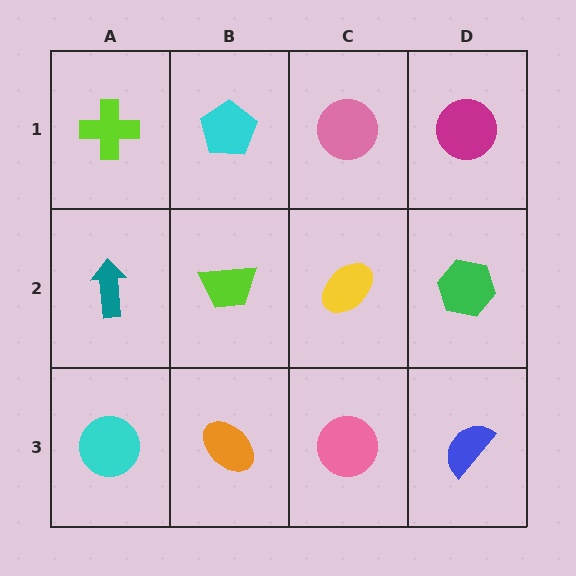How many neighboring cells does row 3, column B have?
3.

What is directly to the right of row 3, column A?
An orange ellipse.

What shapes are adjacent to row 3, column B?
A lime trapezoid (row 2, column B), a cyan circle (row 3, column A), a pink circle (row 3, column C).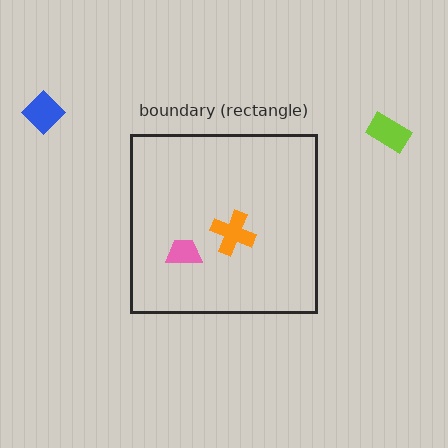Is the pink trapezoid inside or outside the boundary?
Inside.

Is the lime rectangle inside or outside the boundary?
Outside.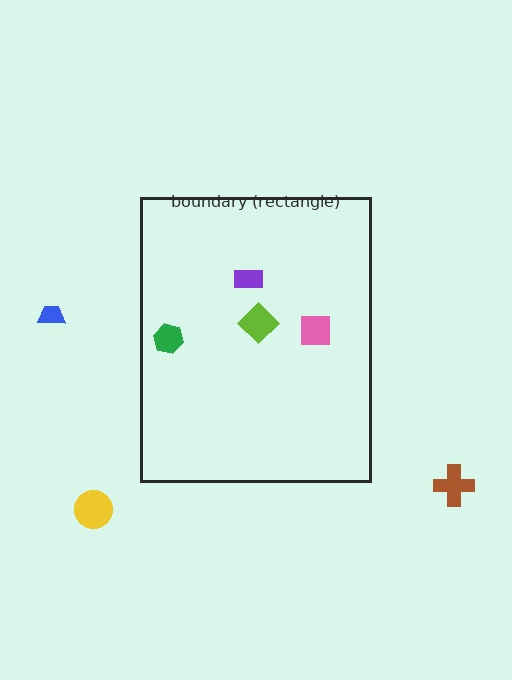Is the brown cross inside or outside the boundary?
Outside.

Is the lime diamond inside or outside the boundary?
Inside.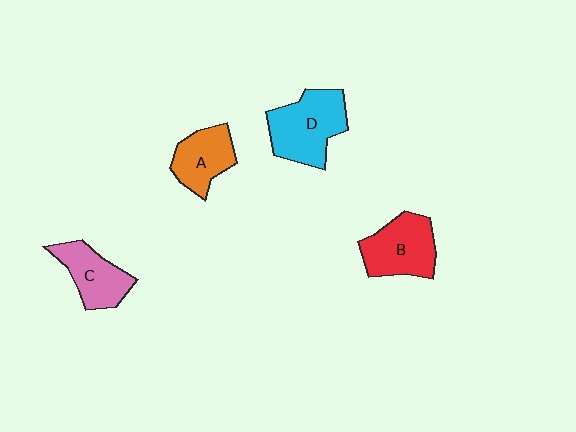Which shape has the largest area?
Shape D (cyan).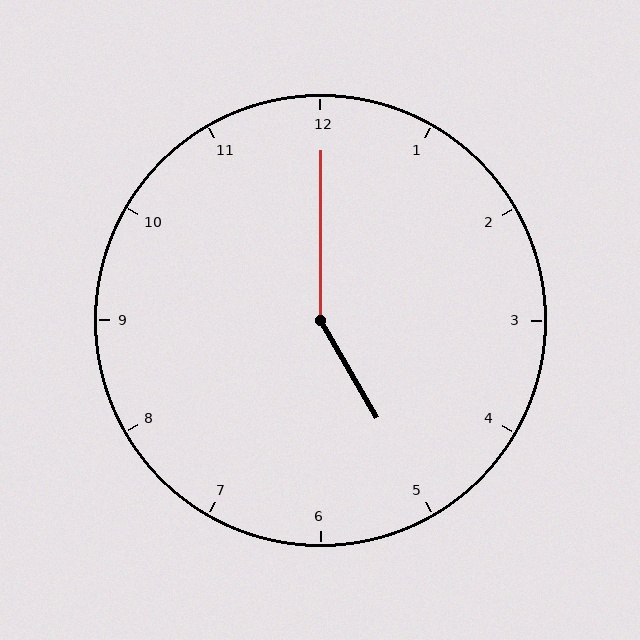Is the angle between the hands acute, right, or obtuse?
It is obtuse.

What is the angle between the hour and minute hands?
Approximately 150 degrees.